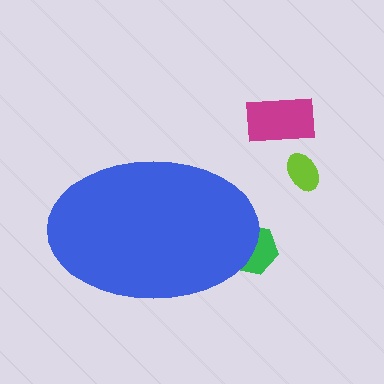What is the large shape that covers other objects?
A blue ellipse.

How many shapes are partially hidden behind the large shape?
1 shape is partially hidden.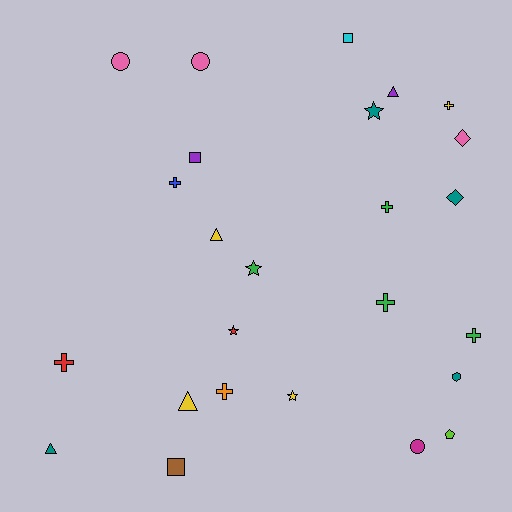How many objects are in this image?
There are 25 objects.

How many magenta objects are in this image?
There is 1 magenta object.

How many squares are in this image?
There are 3 squares.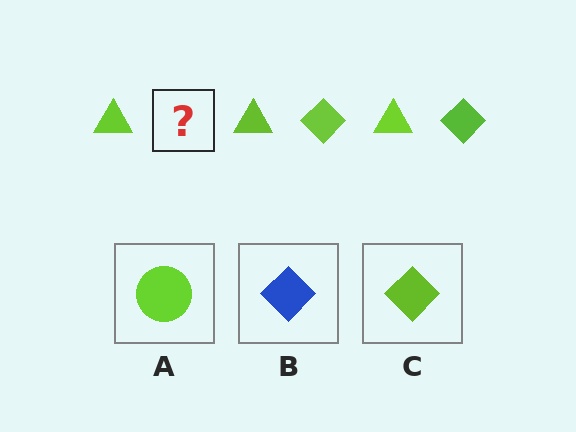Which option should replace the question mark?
Option C.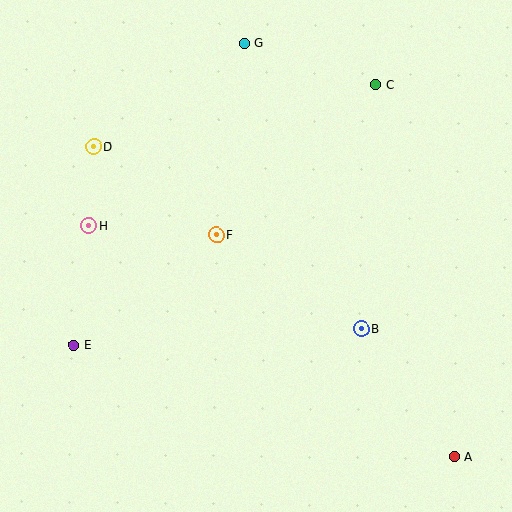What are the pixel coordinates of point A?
Point A is at (454, 457).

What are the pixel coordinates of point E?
Point E is at (74, 345).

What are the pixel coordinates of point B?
Point B is at (361, 329).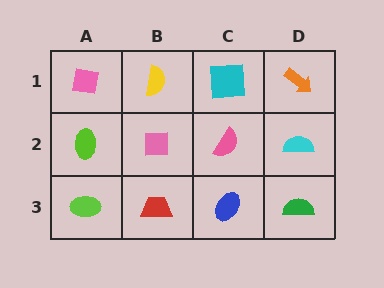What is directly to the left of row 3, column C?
A red trapezoid.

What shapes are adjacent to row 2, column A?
A pink square (row 1, column A), a lime ellipse (row 3, column A), a pink square (row 2, column B).